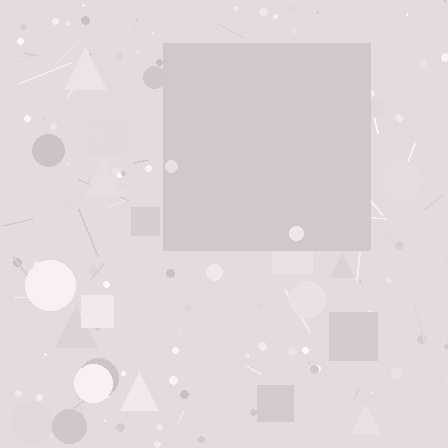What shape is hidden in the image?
A square is hidden in the image.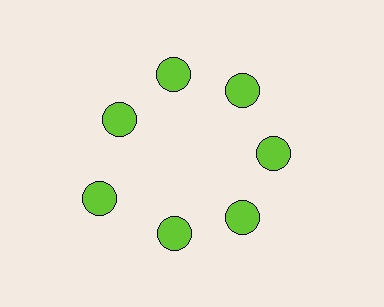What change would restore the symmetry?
The symmetry would be restored by moving it inward, back onto the ring so that all 7 circles sit at equal angles and equal distance from the center.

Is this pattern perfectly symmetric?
No. The 7 lime circles are arranged in a ring, but one element near the 8 o'clock position is pushed outward from the center, breaking the 7-fold rotational symmetry.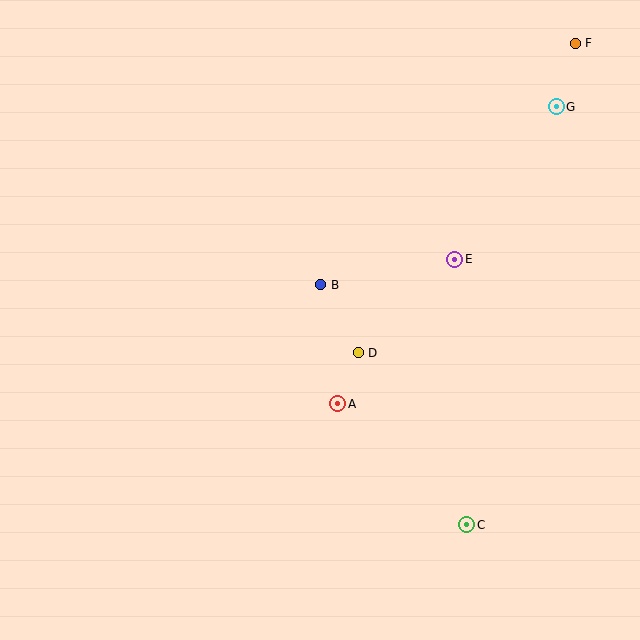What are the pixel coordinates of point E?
Point E is at (455, 259).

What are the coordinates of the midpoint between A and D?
The midpoint between A and D is at (348, 378).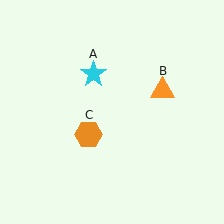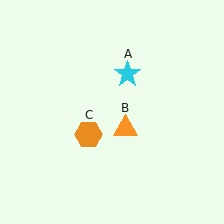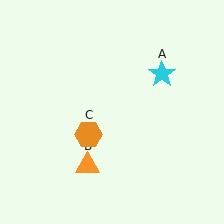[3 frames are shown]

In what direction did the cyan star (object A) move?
The cyan star (object A) moved right.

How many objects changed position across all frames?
2 objects changed position: cyan star (object A), orange triangle (object B).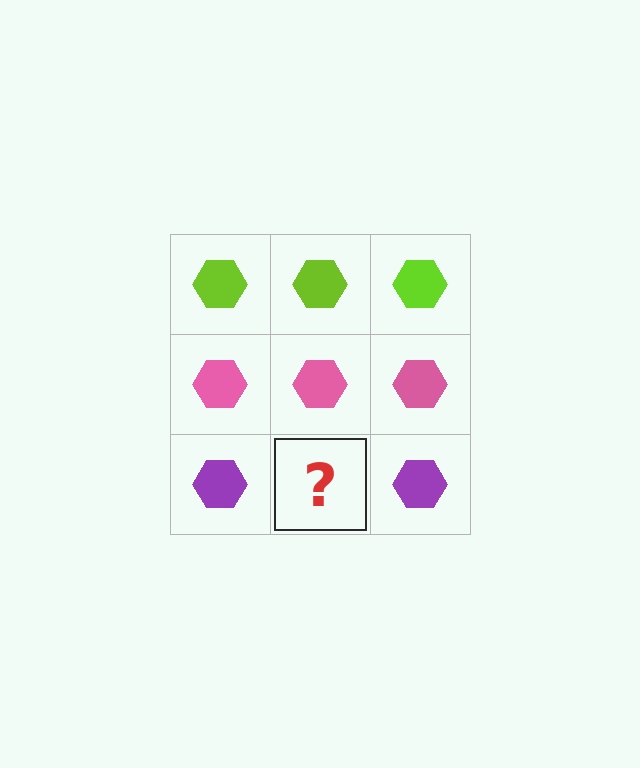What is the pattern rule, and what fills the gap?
The rule is that each row has a consistent color. The gap should be filled with a purple hexagon.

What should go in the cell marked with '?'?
The missing cell should contain a purple hexagon.